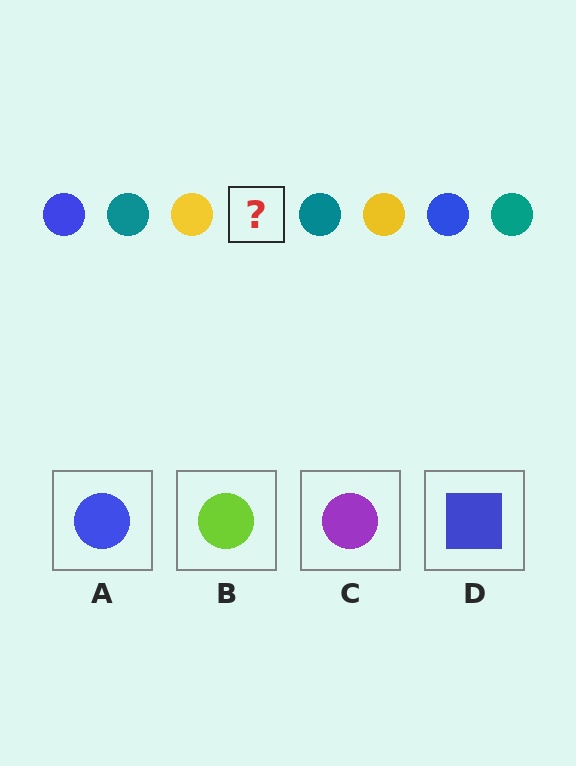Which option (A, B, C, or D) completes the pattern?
A.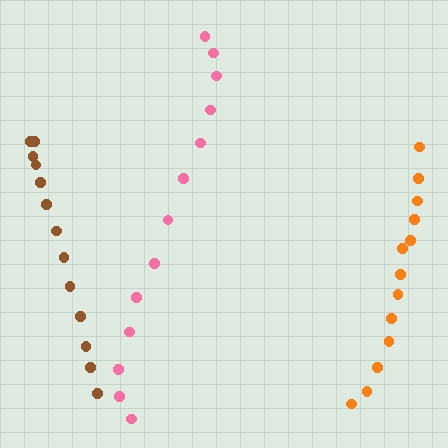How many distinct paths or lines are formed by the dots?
There are 3 distinct paths.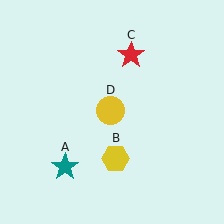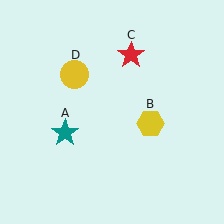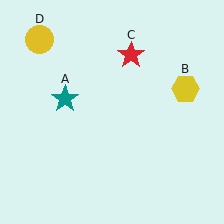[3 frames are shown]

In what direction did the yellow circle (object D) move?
The yellow circle (object D) moved up and to the left.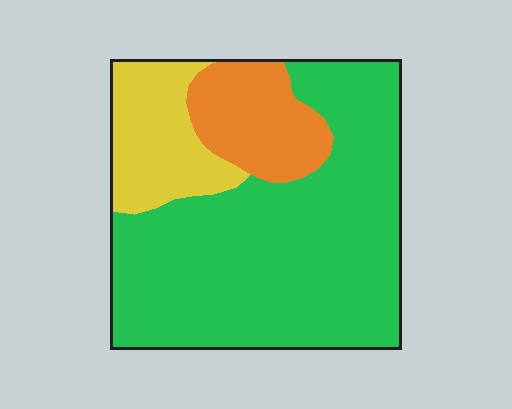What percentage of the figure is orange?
Orange covers roughly 15% of the figure.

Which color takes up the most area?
Green, at roughly 70%.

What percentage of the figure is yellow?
Yellow takes up between a sixth and a third of the figure.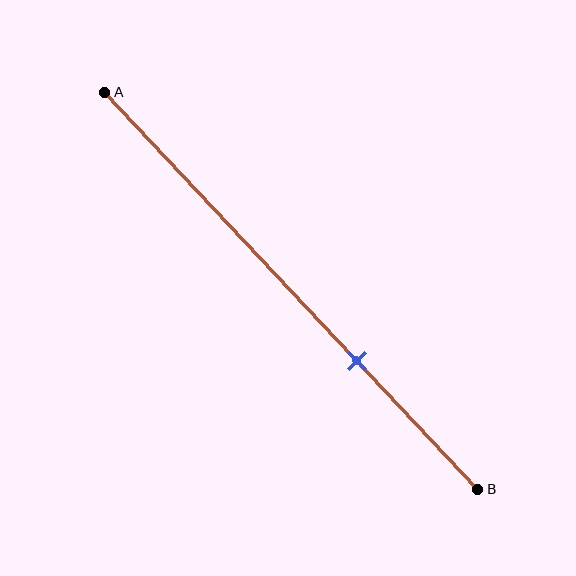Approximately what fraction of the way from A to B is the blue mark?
The blue mark is approximately 70% of the way from A to B.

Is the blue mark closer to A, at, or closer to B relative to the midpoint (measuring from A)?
The blue mark is closer to point B than the midpoint of segment AB.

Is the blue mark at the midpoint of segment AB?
No, the mark is at about 70% from A, not at the 50% midpoint.